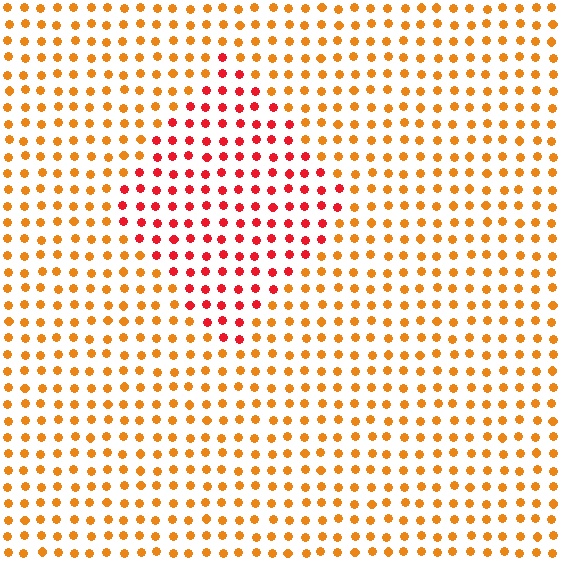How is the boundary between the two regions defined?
The boundary is defined purely by a slight shift in hue (about 37 degrees). Spacing, size, and orientation are identical on both sides.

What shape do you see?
I see a diamond.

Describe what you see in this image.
The image is filled with small orange elements in a uniform arrangement. A diamond-shaped region is visible where the elements are tinted to a slightly different hue, forming a subtle color boundary.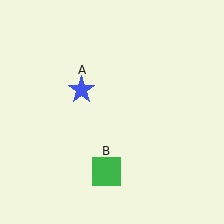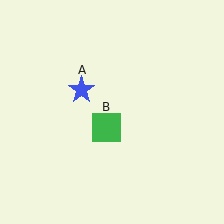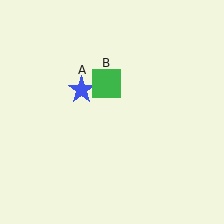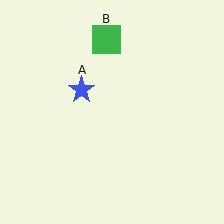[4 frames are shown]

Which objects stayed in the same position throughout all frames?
Blue star (object A) remained stationary.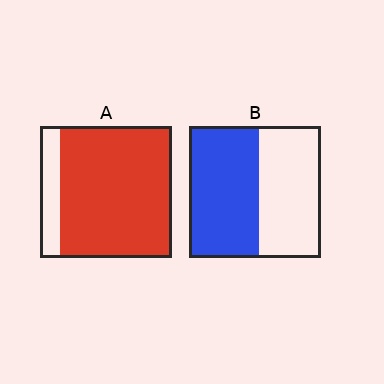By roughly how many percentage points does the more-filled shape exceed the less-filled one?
By roughly 30 percentage points (A over B).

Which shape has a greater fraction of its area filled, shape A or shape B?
Shape A.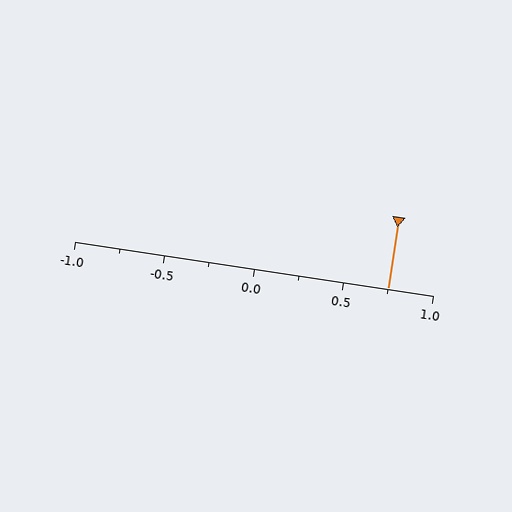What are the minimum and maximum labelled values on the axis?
The axis runs from -1.0 to 1.0.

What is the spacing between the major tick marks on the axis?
The major ticks are spaced 0.5 apart.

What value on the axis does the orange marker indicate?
The marker indicates approximately 0.75.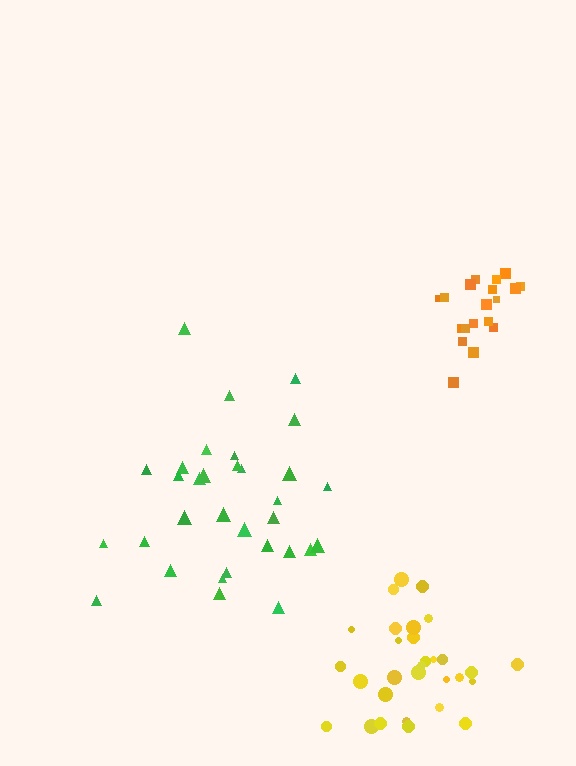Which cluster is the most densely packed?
Orange.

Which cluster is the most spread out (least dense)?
Green.